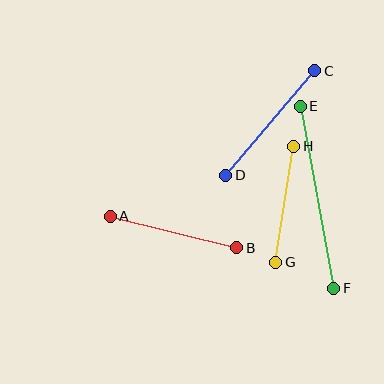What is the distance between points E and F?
The distance is approximately 185 pixels.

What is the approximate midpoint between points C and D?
The midpoint is at approximately (270, 123) pixels.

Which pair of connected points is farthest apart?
Points E and F are farthest apart.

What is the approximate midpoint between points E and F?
The midpoint is at approximately (317, 197) pixels.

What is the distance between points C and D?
The distance is approximately 137 pixels.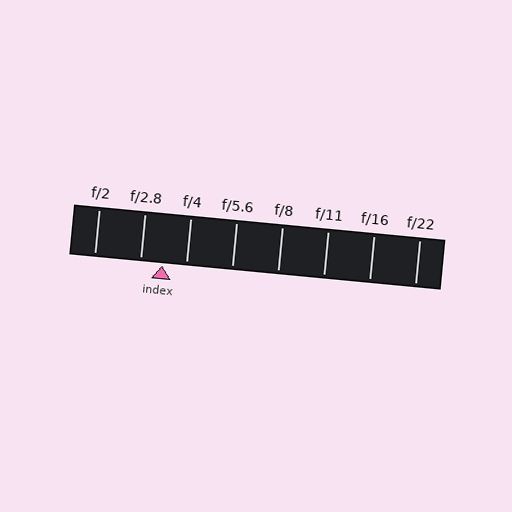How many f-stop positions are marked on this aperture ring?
There are 8 f-stop positions marked.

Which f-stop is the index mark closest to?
The index mark is closest to f/2.8.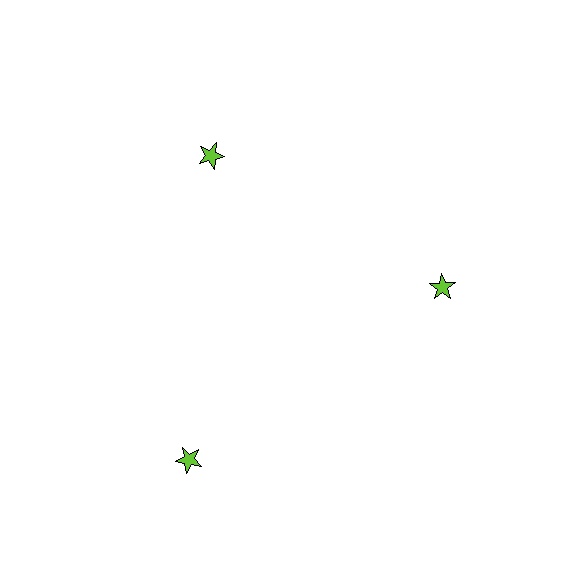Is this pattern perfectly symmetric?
No. The 3 lime stars are arranged in a ring, but one element near the 7 o'clock position is pushed outward from the center, breaking the 3-fold rotational symmetry.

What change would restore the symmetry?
The symmetry would be restored by moving it inward, back onto the ring so that all 3 stars sit at equal angles and equal distance from the center.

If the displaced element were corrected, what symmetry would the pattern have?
It would have 3-fold rotational symmetry — the pattern would map onto itself every 120 degrees.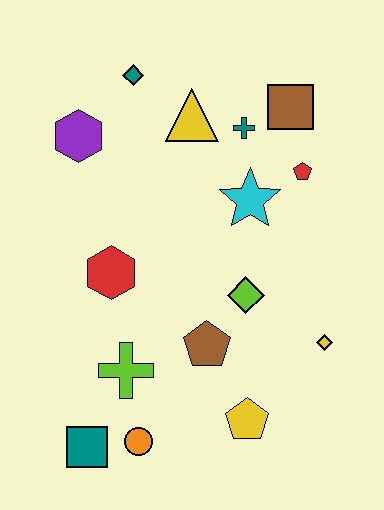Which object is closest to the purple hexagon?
The teal diamond is closest to the purple hexagon.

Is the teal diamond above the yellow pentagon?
Yes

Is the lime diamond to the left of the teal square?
No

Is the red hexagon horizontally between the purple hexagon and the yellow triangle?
Yes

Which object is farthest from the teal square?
The brown square is farthest from the teal square.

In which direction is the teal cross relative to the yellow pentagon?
The teal cross is above the yellow pentagon.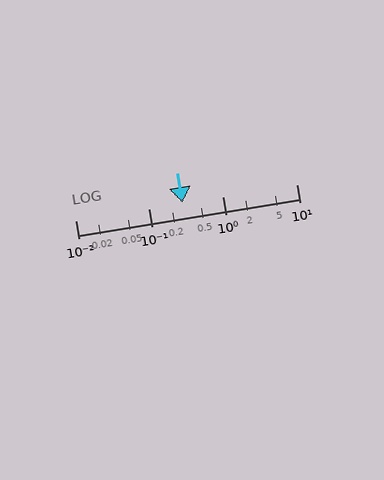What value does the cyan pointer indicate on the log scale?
The pointer indicates approximately 0.28.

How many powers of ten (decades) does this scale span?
The scale spans 3 decades, from 0.01 to 10.